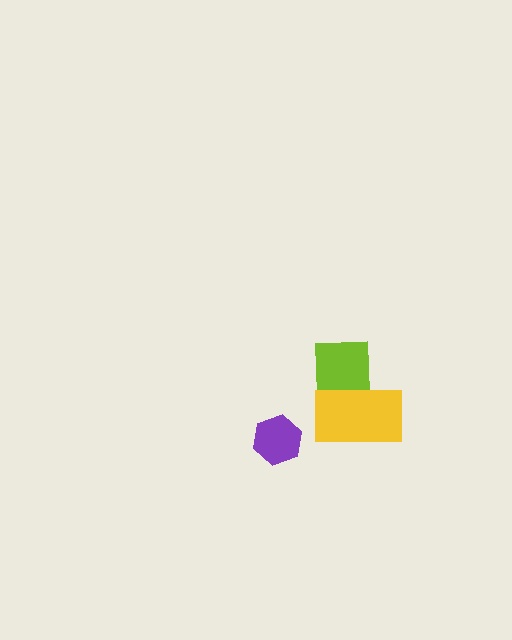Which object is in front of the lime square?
The yellow rectangle is in front of the lime square.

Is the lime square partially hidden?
Yes, it is partially covered by another shape.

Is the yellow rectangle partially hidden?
No, no other shape covers it.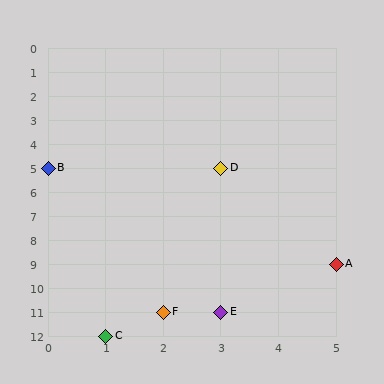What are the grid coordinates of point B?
Point B is at grid coordinates (0, 5).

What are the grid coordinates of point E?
Point E is at grid coordinates (3, 11).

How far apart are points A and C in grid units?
Points A and C are 4 columns and 3 rows apart (about 5.0 grid units diagonally).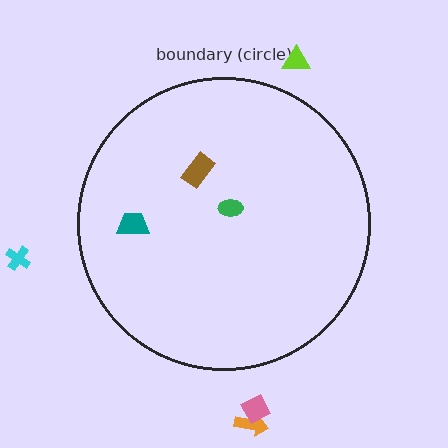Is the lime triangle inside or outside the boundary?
Outside.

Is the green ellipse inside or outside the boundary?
Inside.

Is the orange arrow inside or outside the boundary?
Outside.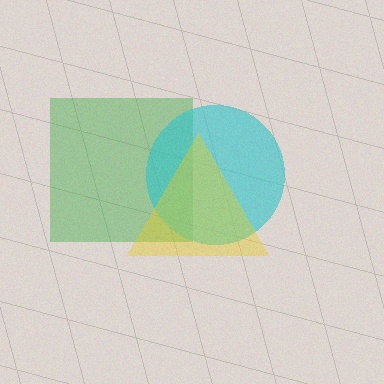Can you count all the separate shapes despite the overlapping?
Yes, there are 3 separate shapes.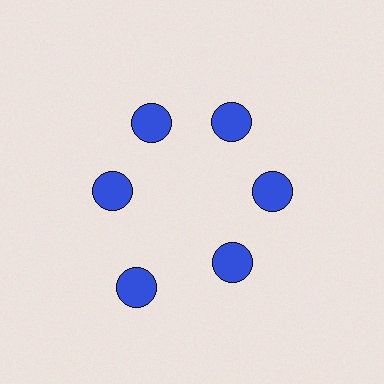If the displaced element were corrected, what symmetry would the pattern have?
It would have 6-fold rotational symmetry — the pattern would map onto itself every 60 degrees.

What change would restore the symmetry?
The symmetry would be restored by moving it inward, back onto the ring so that all 6 circles sit at equal angles and equal distance from the center.